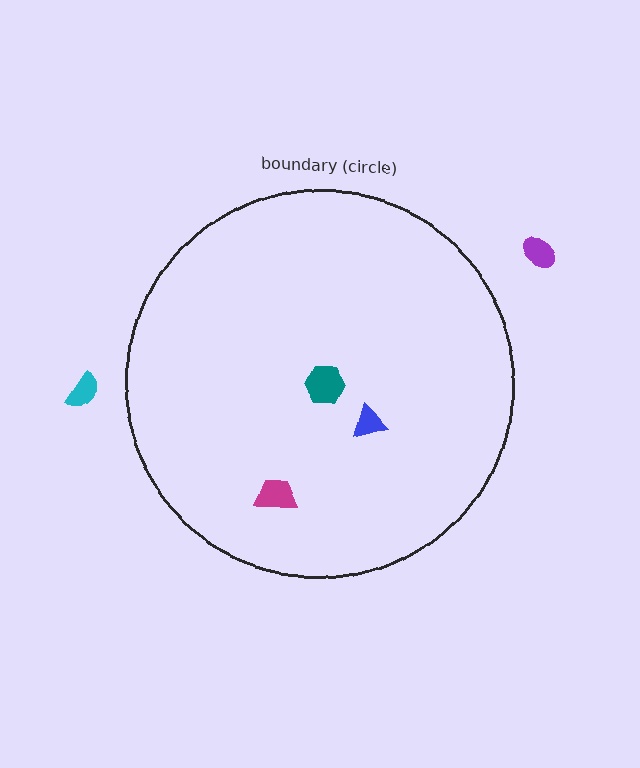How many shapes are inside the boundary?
3 inside, 2 outside.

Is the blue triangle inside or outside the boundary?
Inside.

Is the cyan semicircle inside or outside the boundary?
Outside.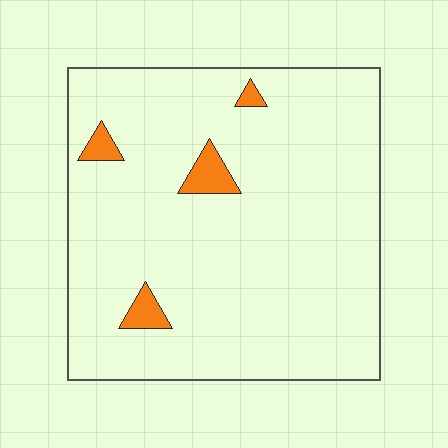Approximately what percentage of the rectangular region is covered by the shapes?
Approximately 5%.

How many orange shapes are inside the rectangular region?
4.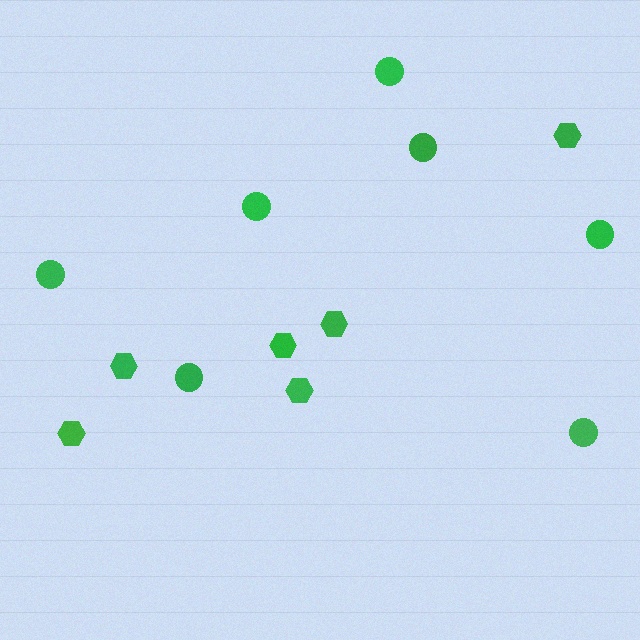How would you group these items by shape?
There are 2 groups: one group of hexagons (6) and one group of circles (7).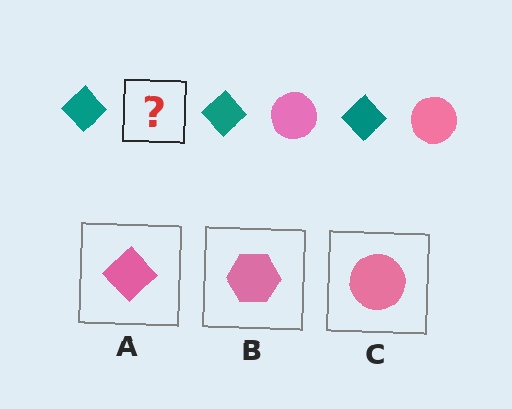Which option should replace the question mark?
Option C.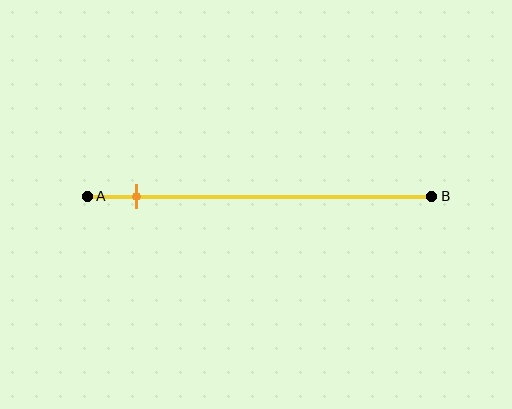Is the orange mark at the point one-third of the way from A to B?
No, the mark is at about 15% from A, not at the 33% one-third point.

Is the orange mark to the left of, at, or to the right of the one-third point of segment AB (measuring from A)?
The orange mark is to the left of the one-third point of segment AB.